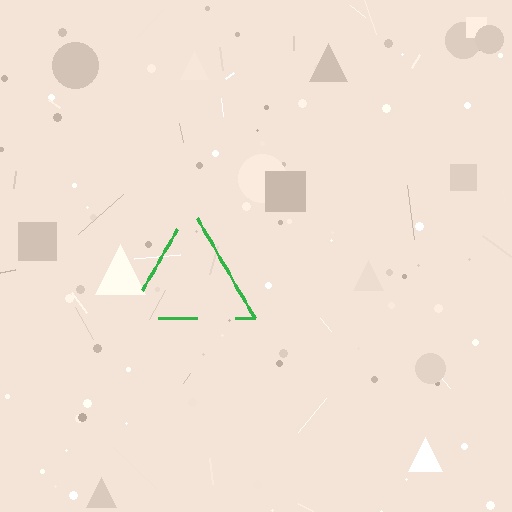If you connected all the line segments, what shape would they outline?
They would outline a triangle.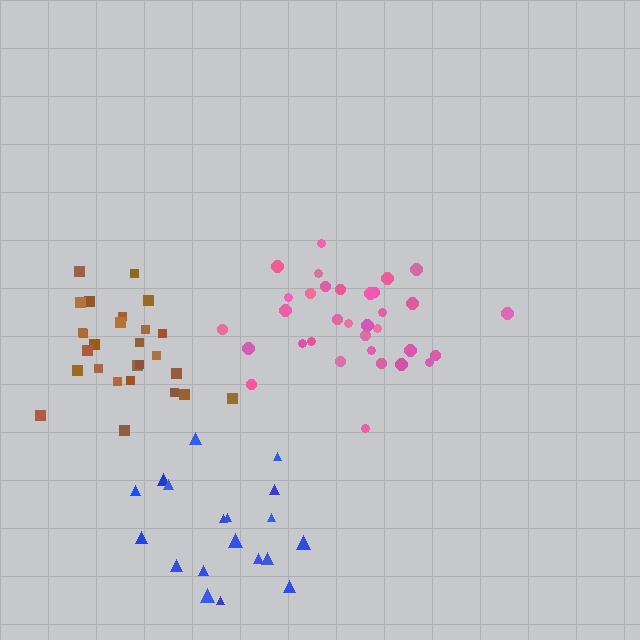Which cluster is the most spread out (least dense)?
Blue.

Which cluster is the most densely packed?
Brown.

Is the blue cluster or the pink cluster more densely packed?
Pink.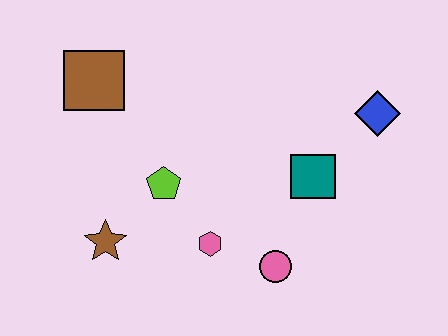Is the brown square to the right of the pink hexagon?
No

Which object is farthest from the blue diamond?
The brown star is farthest from the blue diamond.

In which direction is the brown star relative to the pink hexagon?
The brown star is to the left of the pink hexagon.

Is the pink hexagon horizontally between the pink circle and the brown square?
Yes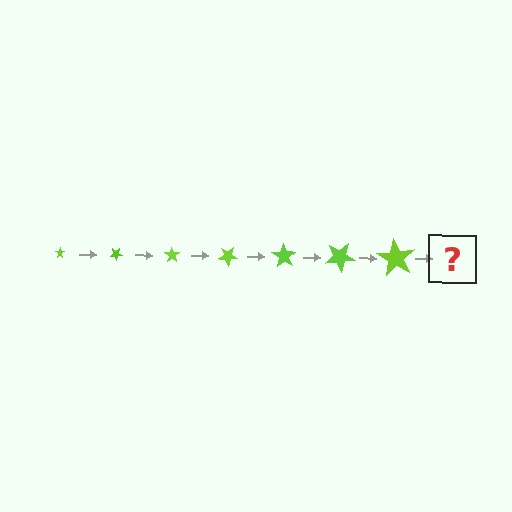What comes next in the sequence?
The next element should be a star, larger than the previous one and rotated 245 degrees from the start.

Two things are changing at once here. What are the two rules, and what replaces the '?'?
The two rules are that the star grows larger each step and it rotates 35 degrees each step. The '?' should be a star, larger than the previous one and rotated 245 degrees from the start.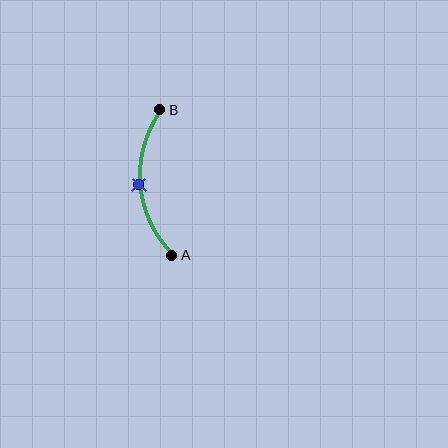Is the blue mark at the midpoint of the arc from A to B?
Yes. The blue mark lies on the arc at equal arc-length from both A and B — it is the arc midpoint.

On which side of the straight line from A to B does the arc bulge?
The arc bulges to the left of the straight line connecting A and B.